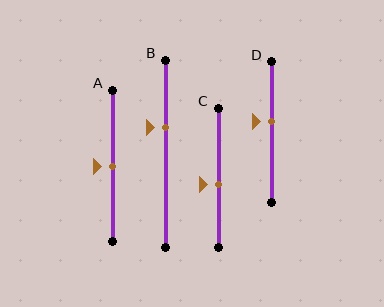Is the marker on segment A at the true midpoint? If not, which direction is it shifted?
Yes, the marker on segment A is at the true midpoint.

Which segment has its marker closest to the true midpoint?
Segment A has its marker closest to the true midpoint.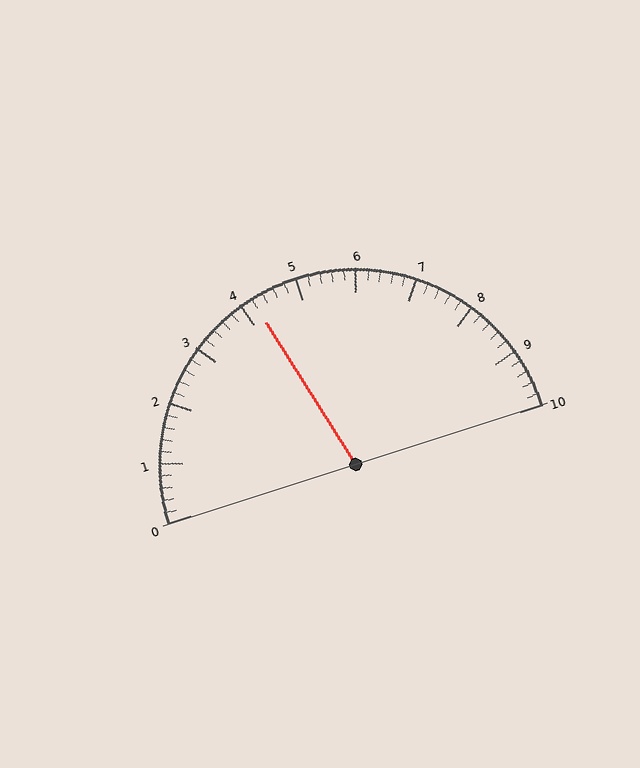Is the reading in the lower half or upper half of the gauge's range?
The reading is in the lower half of the range (0 to 10).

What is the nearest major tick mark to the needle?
The nearest major tick mark is 4.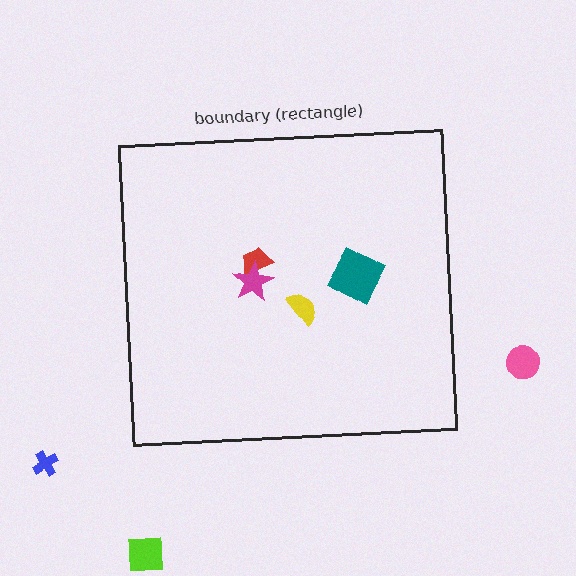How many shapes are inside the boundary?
4 inside, 3 outside.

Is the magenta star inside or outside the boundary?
Inside.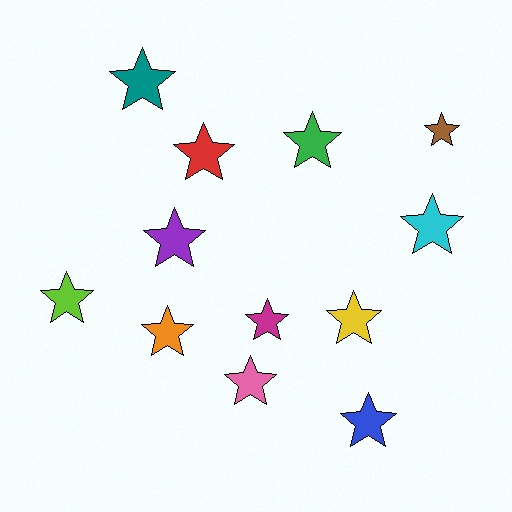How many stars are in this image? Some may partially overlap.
There are 12 stars.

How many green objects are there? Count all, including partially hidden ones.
There is 1 green object.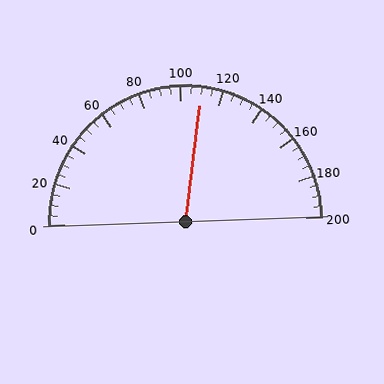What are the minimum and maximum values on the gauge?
The gauge ranges from 0 to 200.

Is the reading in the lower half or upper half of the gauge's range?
The reading is in the upper half of the range (0 to 200).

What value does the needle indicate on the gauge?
The needle indicates approximately 110.